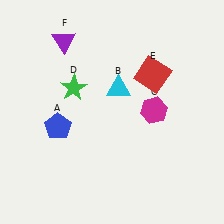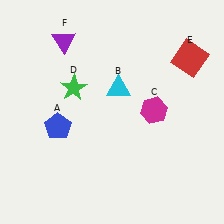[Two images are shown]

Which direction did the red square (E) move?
The red square (E) moved right.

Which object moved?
The red square (E) moved right.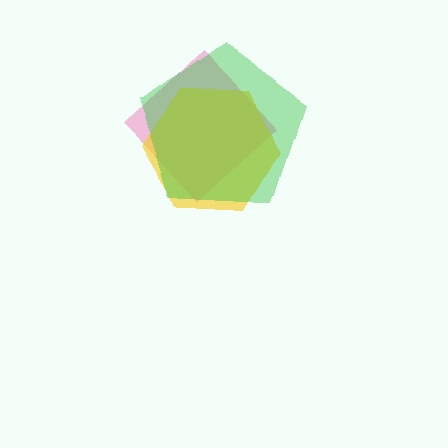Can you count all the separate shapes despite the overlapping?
Yes, there are 3 separate shapes.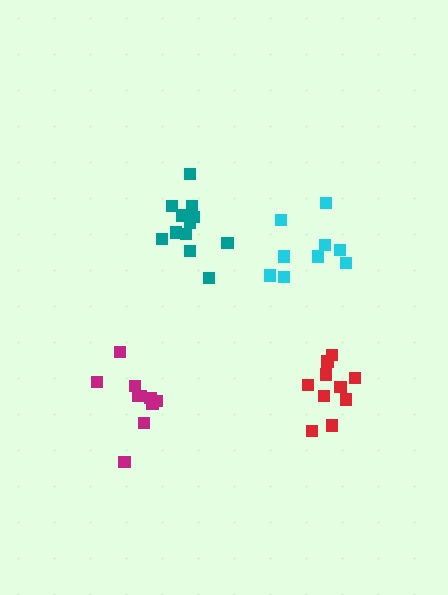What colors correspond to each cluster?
The clusters are colored: teal, cyan, red, magenta.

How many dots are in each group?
Group 1: 13 dots, Group 2: 9 dots, Group 3: 10 dots, Group 4: 10 dots (42 total).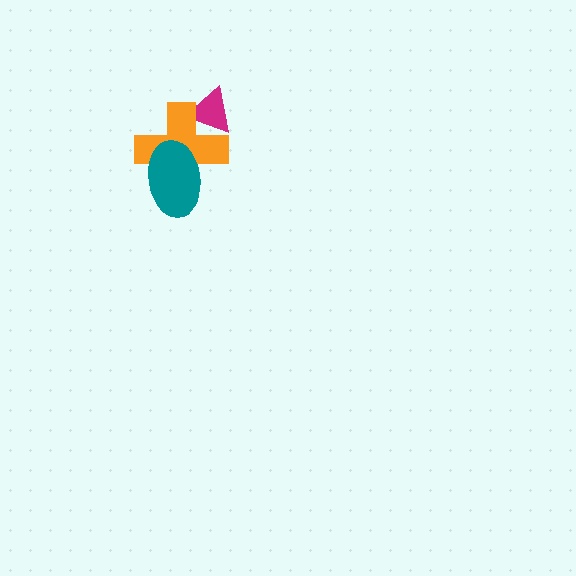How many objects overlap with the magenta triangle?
1 object overlaps with the magenta triangle.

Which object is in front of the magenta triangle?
The orange cross is in front of the magenta triangle.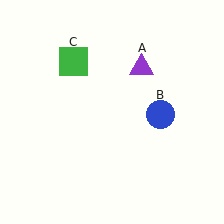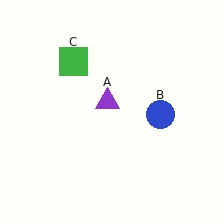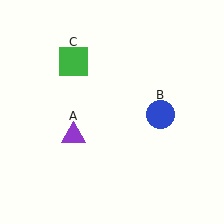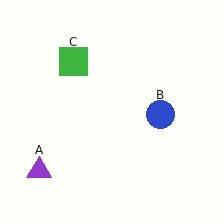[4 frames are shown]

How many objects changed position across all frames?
1 object changed position: purple triangle (object A).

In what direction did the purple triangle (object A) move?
The purple triangle (object A) moved down and to the left.